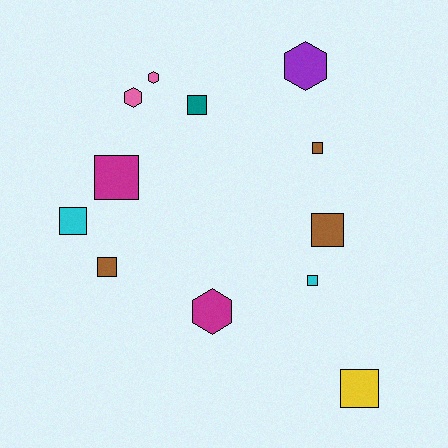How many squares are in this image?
There are 8 squares.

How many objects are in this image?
There are 12 objects.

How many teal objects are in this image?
There is 1 teal object.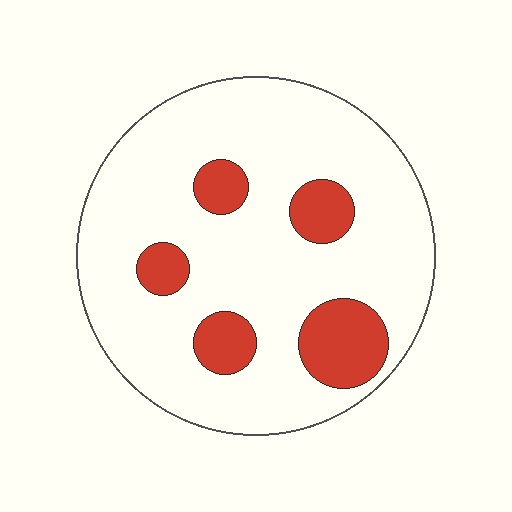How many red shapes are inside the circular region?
5.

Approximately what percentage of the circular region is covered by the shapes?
Approximately 15%.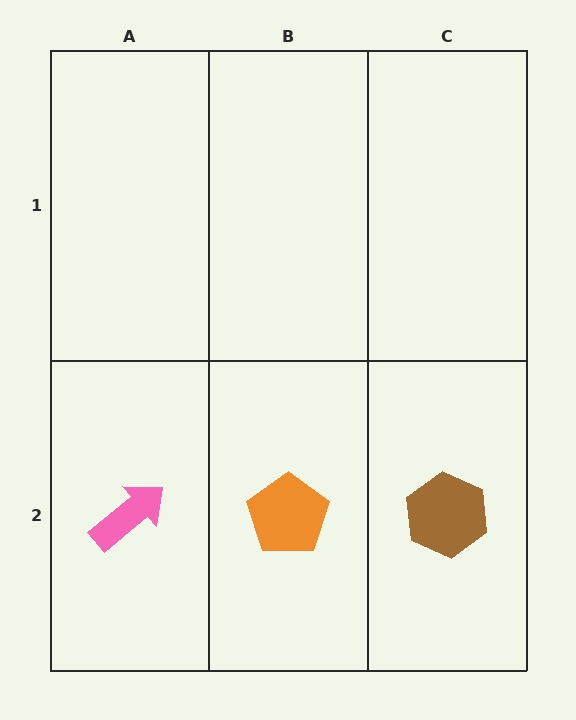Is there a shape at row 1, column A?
No, that cell is empty.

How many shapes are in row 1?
0 shapes.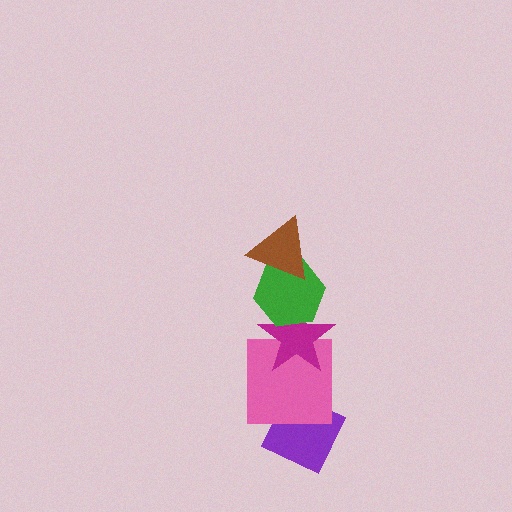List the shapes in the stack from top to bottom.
From top to bottom: the brown triangle, the green hexagon, the magenta star, the pink square, the purple diamond.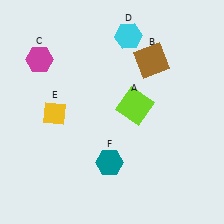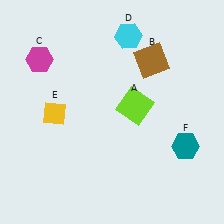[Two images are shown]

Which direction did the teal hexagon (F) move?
The teal hexagon (F) moved right.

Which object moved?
The teal hexagon (F) moved right.